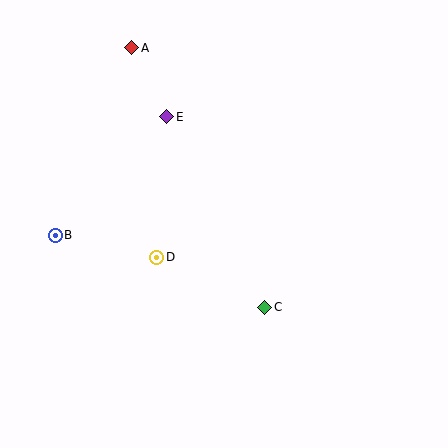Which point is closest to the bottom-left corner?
Point B is closest to the bottom-left corner.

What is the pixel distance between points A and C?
The distance between A and C is 292 pixels.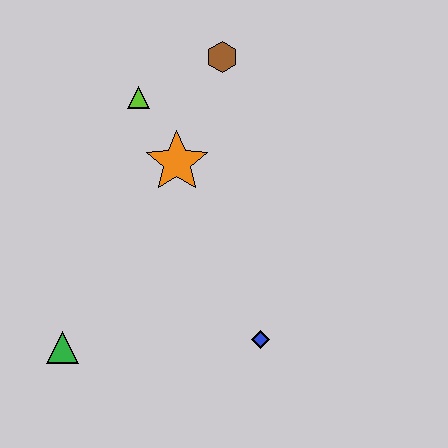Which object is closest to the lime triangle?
The orange star is closest to the lime triangle.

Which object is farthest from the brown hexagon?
The green triangle is farthest from the brown hexagon.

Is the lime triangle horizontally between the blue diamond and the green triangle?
Yes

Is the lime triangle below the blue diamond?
No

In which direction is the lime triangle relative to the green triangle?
The lime triangle is above the green triangle.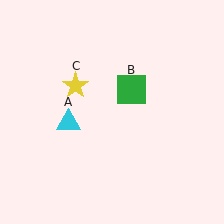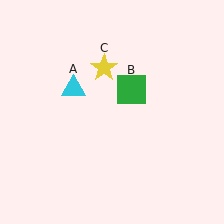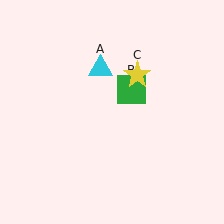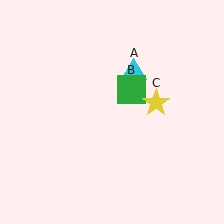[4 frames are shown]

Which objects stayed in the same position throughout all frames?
Green square (object B) remained stationary.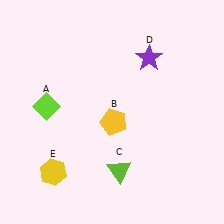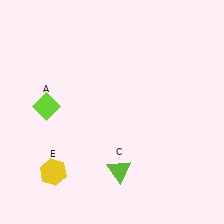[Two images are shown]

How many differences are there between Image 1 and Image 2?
There are 2 differences between the two images.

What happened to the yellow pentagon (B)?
The yellow pentagon (B) was removed in Image 2. It was in the bottom-right area of Image 1.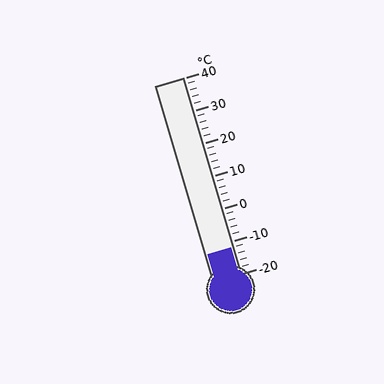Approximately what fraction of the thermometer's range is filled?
The thermometer is filled to approximately 15% of its range.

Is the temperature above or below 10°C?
The temperature is below 10°C.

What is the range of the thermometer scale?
The thermometer scale ranges from -20°C to 40°C.